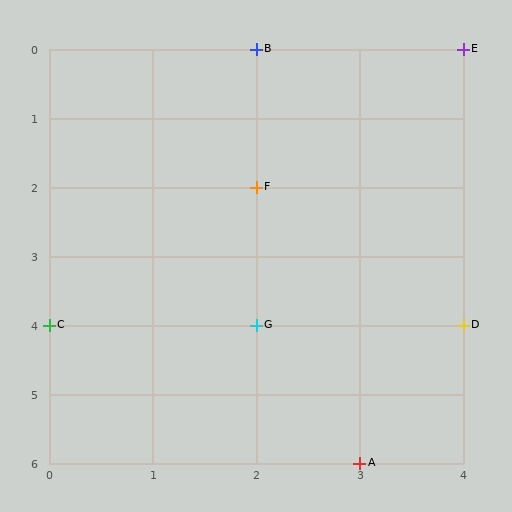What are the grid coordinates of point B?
Point B is at grid coordinates (2, 0).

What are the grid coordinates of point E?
Point E is at grid coordinates (4, 0).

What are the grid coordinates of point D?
Point D is at grid coordinates (4, 4).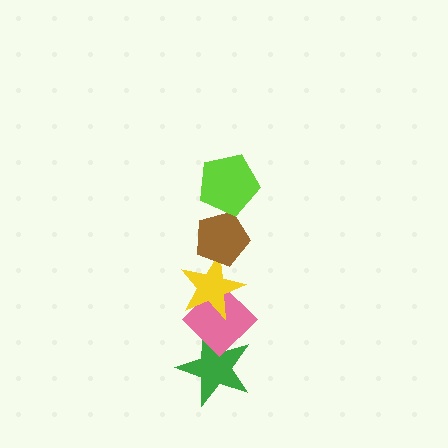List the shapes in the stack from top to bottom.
From top to bottom: the lime pentagon, the brown pentagon, the yellow star, the pink diamond, the green star.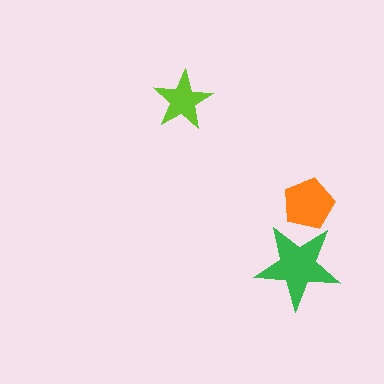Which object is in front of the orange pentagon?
The green star is in front of the orange pentagon.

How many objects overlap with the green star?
1 object overlaps with the green star.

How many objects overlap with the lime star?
0 objects overlap with the lime star.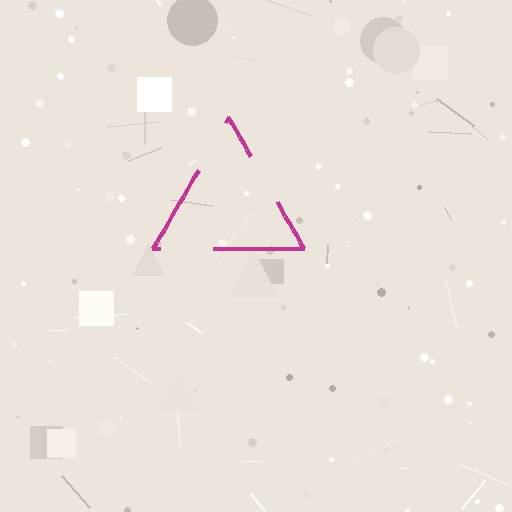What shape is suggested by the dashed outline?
The dashed outline suggests a triangle.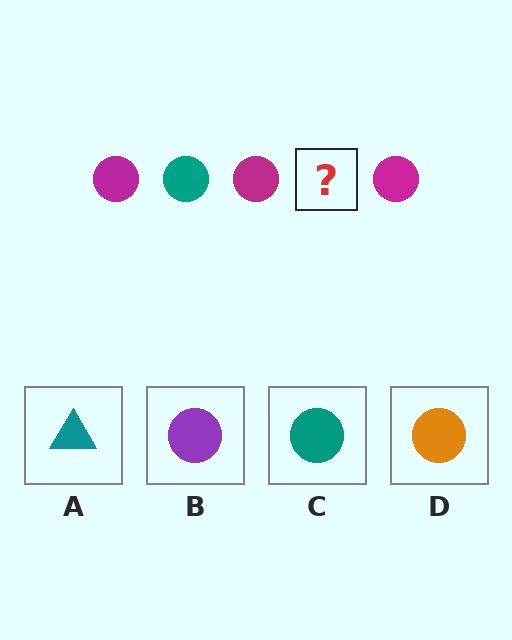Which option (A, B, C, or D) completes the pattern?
C.